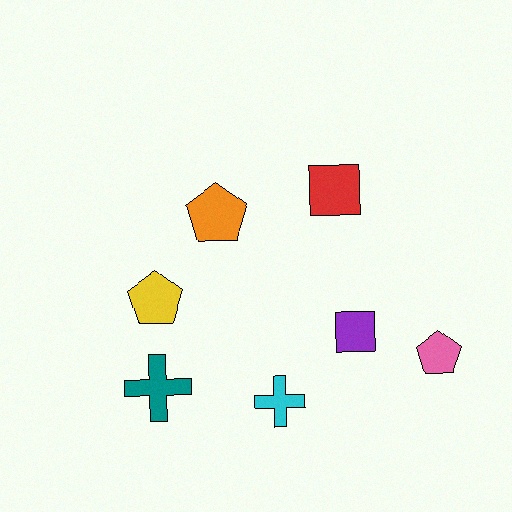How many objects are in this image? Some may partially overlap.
There are 7 objects.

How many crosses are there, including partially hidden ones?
There are 2 crosses.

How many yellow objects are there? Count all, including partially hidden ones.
There is 1 yellow object.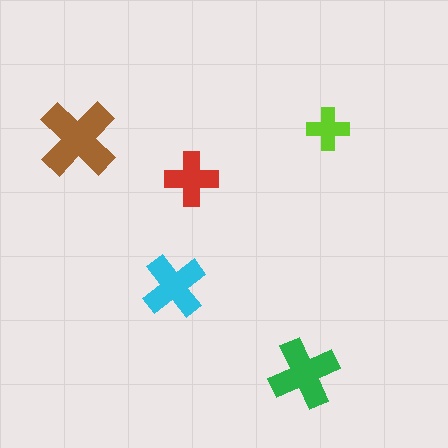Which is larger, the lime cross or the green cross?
The green one.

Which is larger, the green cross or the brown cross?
The brown one.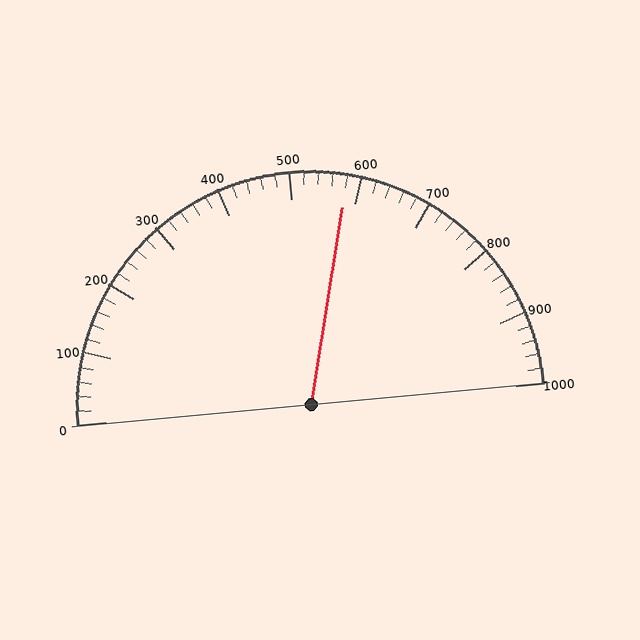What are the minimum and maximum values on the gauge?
The gauge ranges from 0 to 1000.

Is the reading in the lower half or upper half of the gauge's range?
The reading is in the upper half of the range (0 to 1000).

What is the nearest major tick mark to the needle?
The nearest major tick mark is 600.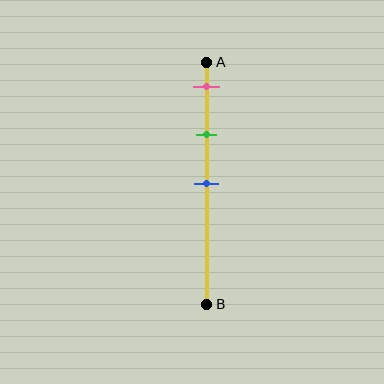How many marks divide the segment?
There are 3 marks dividing the segment.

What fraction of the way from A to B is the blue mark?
The blue mark is approximately 50% (0.5) of the way from A to B.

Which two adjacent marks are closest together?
The pink and green marks are the closest adjacent pair.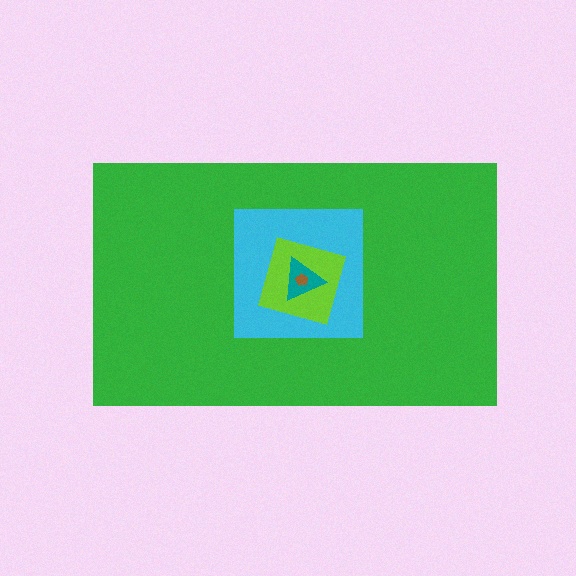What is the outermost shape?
The green rectangle.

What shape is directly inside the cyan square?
The lime diamond.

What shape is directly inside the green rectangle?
The cyan square.